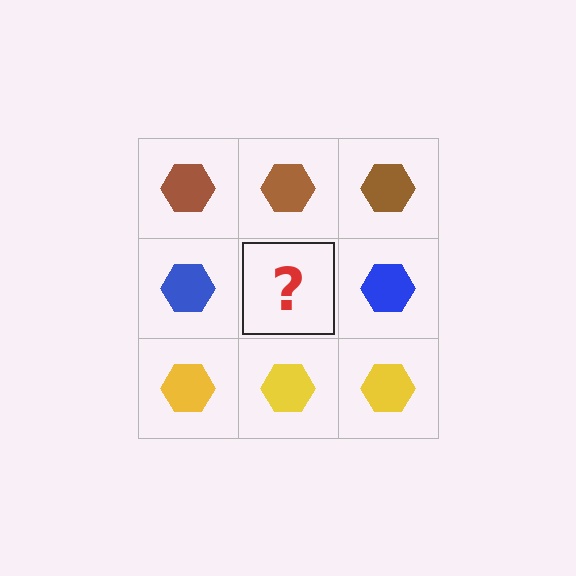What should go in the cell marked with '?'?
The missing cell should contain a blue hexagon.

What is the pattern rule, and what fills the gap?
The rule is that each row has a consistent color. The gap should be filled with a blue hexagon.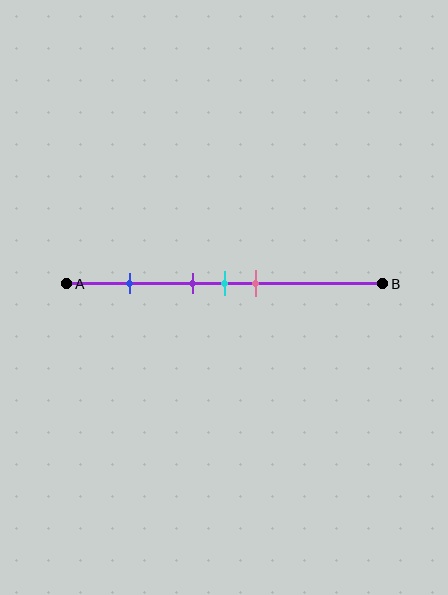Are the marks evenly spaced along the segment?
No, the marks are not evenly spaced.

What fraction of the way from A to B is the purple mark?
The purple mark is approximately 40% (0.4) of the way from A to B.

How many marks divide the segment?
There are 4 marks dividing the segment.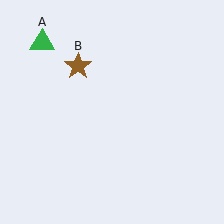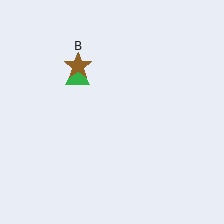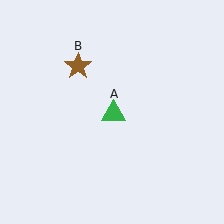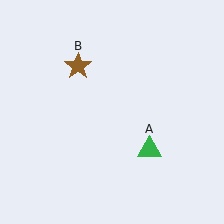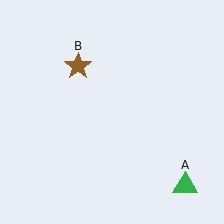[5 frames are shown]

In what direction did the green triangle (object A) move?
The green triangle (object A) moved down and to the right.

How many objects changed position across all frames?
1 object changed position: green triangle (object A).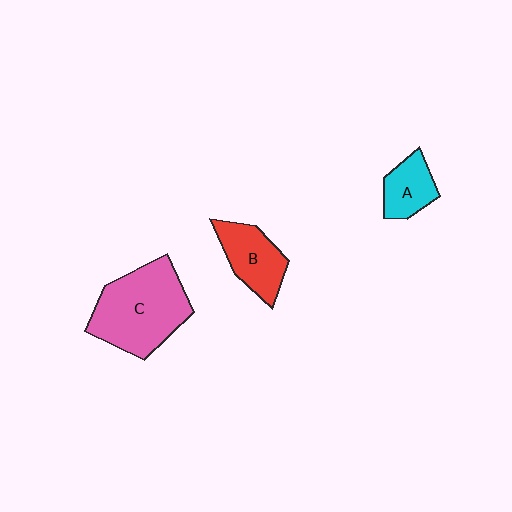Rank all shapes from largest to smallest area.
From largest to smallest: C (pink), B (red), A (cyan).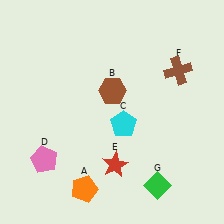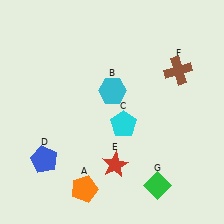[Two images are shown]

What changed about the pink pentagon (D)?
In Image 1, D is pink. In Image 2, it changed to blue.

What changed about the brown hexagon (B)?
In Image 1, B is brown. In Image 2, it changed to cyan.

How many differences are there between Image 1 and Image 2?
There are 2 differences between the two images.